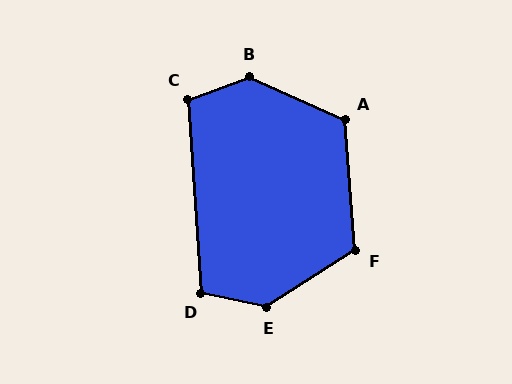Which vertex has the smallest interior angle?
D, at approximately 106 degrees.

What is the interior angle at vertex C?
Approximately 106 degrees (obtuse).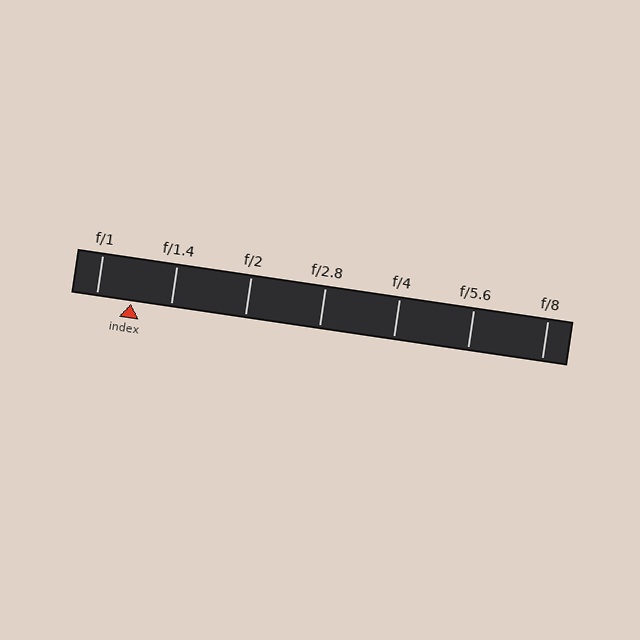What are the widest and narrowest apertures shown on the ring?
The widest aperture shown is f/1 and the narrowest is f/8.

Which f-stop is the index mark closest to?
The index mark is closest to f/1.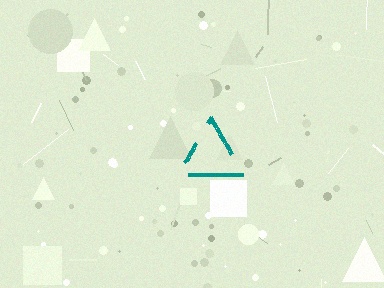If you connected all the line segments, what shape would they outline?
They would outline a triangle.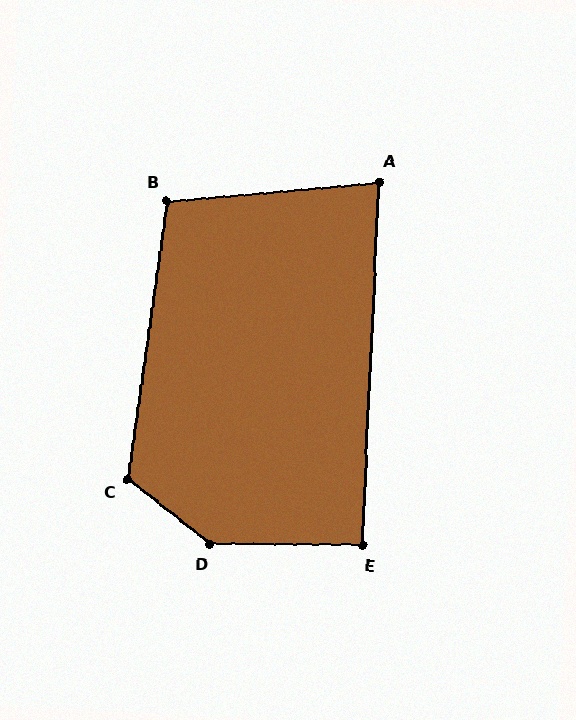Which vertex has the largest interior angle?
D, at approximately 142 degrees.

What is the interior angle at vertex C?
Approximately 120 degrees (obtuse).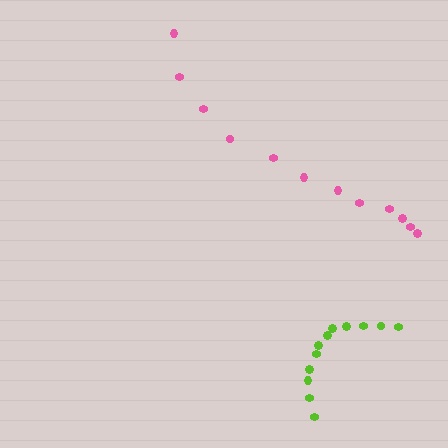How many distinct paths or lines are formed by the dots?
There are 2 distinct paths.